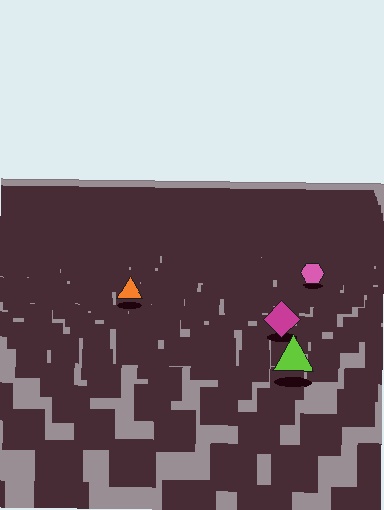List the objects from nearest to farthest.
From nearest to farthest: the lime triangle, the magenta diamond, the orange triangle, the pink hexagon.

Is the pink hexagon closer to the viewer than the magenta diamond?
No. The magenta diamond is closer — you can tell from the texture gradient: the ground texture is coarser near it.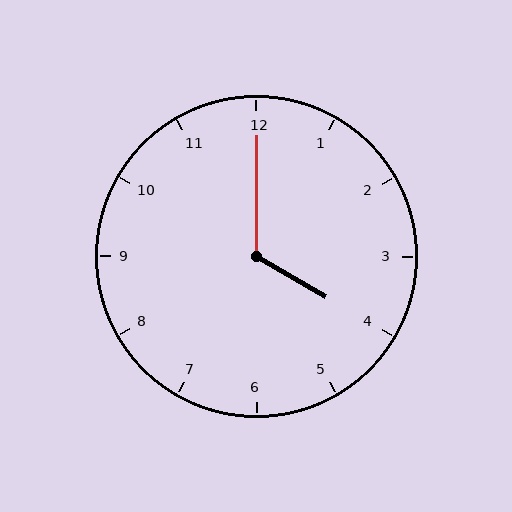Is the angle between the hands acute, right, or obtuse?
It is obtuse.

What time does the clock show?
4:00.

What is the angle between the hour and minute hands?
Approximately 120 degrees.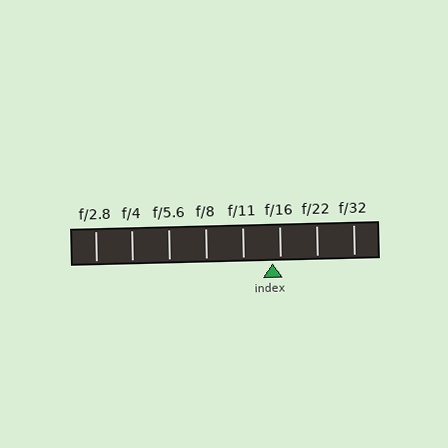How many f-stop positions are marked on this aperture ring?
There are 8 f-stop positions marked.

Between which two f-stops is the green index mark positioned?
The index mark is between f/11 and f/16.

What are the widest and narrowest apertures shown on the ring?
The widest aperture shown is f/2.8 and the narrowest is f/32.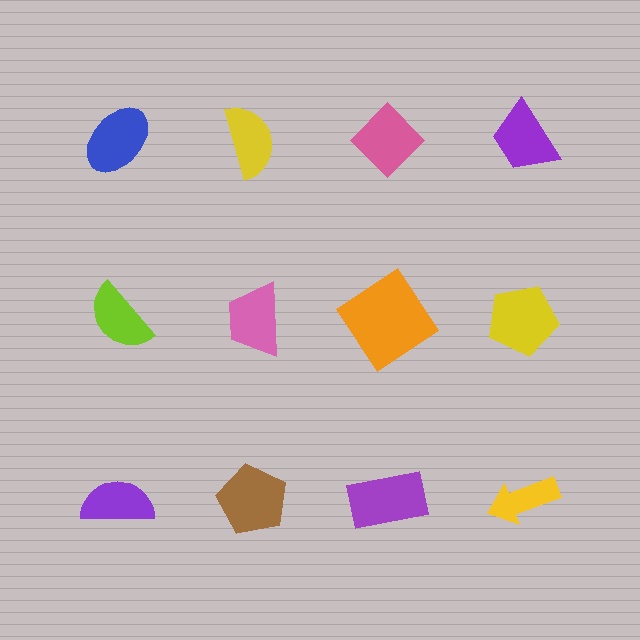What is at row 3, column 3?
A purple rectangle.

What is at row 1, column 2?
A yellow semicircle.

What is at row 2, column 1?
A lime semicircle.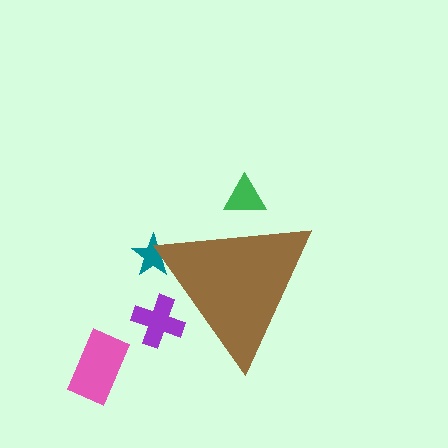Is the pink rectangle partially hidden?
No, the pink rectangle is fully visible.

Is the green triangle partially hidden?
Yes, the green triangle is partially hidden behind the brown triangle.